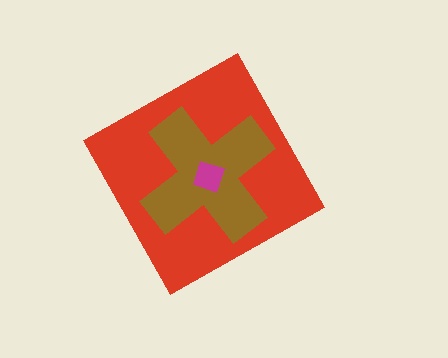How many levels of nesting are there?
3.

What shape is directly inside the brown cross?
The magenta square.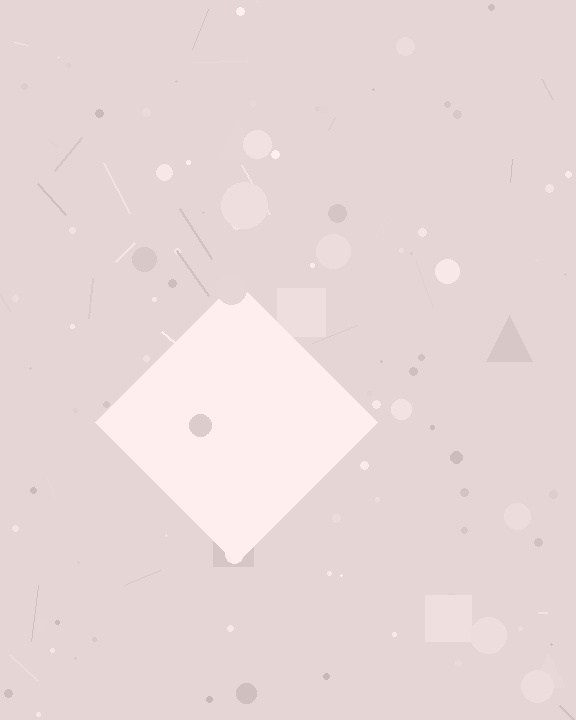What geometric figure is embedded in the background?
A diamond is embedded in the background.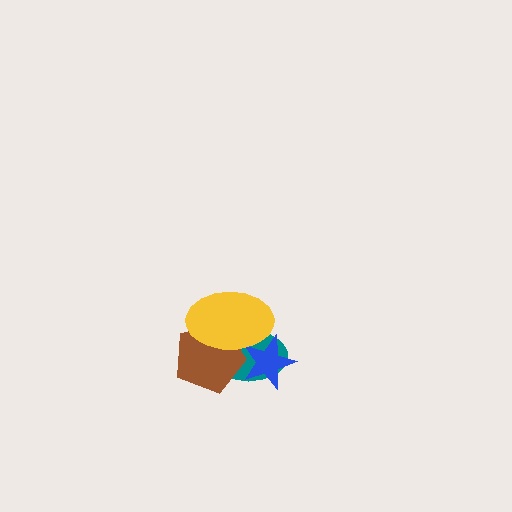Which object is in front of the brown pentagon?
The yellow ellipse is in front of the brown pentagon.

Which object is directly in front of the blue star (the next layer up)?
The brown pentagon is directly in front of the blue star.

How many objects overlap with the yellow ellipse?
3 objects overlap with the yellow ellipse.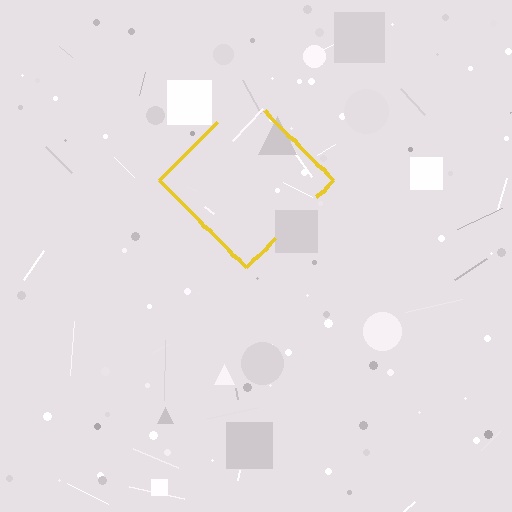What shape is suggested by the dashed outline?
The dashed outline suggests a diamond.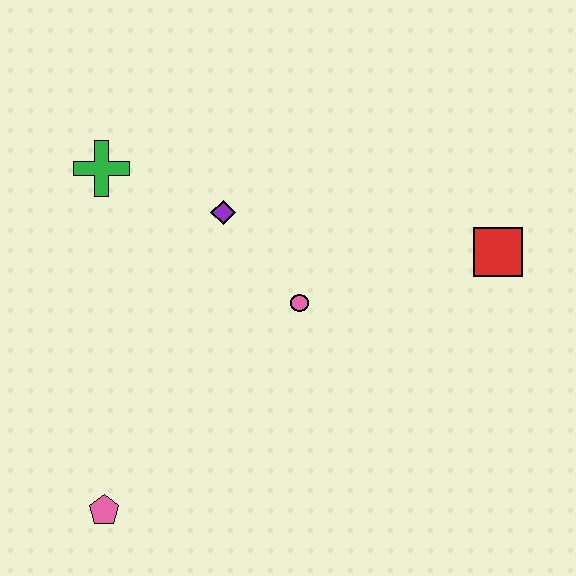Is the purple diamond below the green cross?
Yes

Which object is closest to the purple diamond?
The pink circle is closest to the purple diamond.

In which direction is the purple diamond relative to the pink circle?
The purple diamond is above the pink circle.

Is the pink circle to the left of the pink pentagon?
No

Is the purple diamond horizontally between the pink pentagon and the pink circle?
Yes